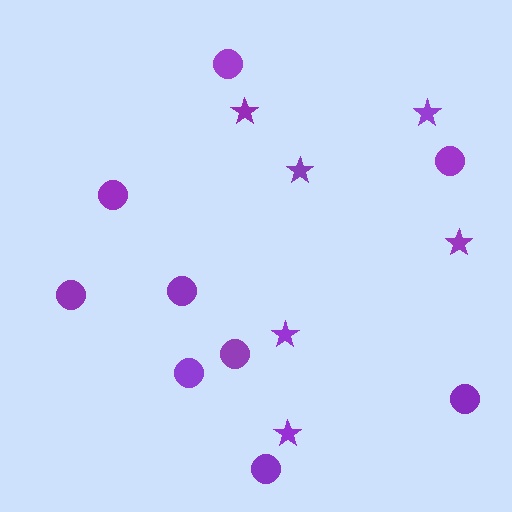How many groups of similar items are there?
There are 2 groups: one group of circles (9) and one group of stars (6).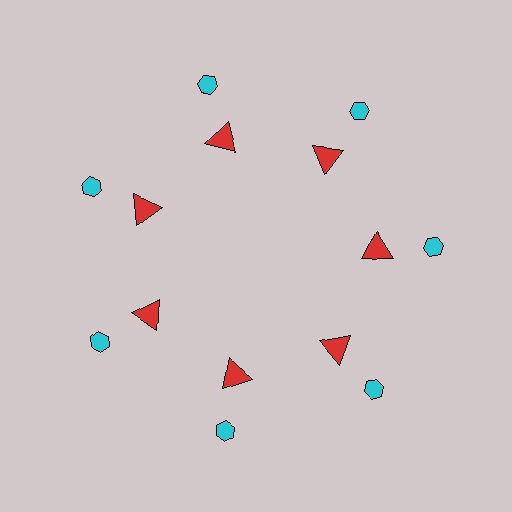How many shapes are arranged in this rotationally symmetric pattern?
There are 14 shapes, arranged in 7 groups of 2.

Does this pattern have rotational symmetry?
Yes, this pattern has 7-fold rotational symmetry. It looks the same after rotating 51 degrees around the center.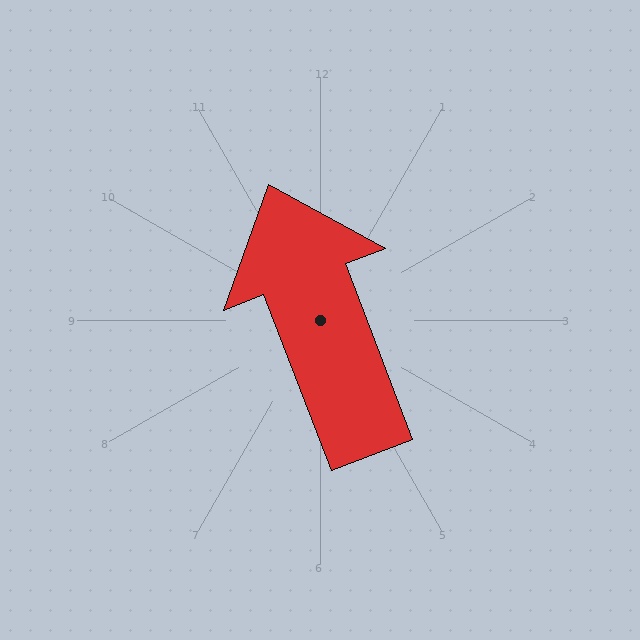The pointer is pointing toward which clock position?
Roughly 11 o'clock.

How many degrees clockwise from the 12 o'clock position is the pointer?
Approximately 339 degrees.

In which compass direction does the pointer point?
North.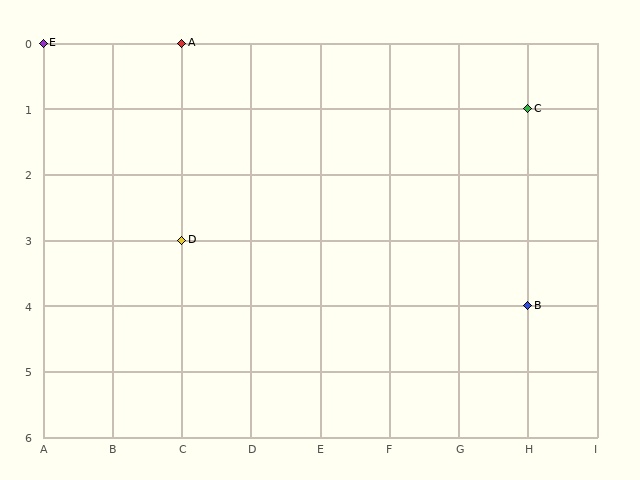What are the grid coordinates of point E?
Point E is at grid coordinates (A, 0).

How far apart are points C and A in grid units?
Points C and A are 5 columns and 1 row apart (about 5.1 grid units diagonally).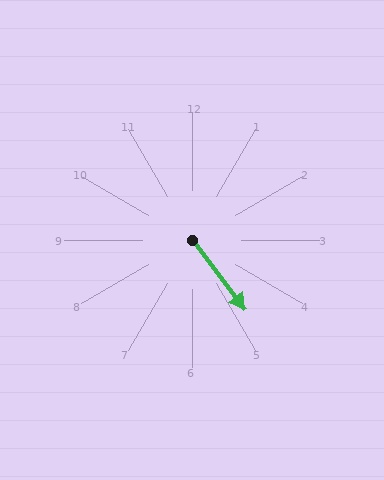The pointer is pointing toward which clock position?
Roughly 5 o'clock.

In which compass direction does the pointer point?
Southeast.